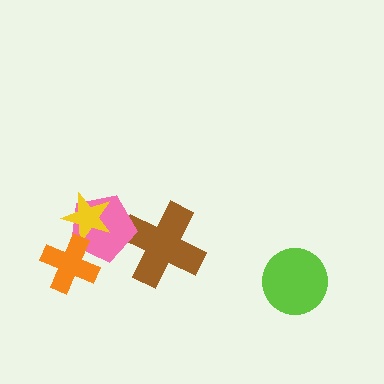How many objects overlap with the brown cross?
1 object overlaps with the brown cross.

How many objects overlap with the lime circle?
0 objects overlap with the lime circle.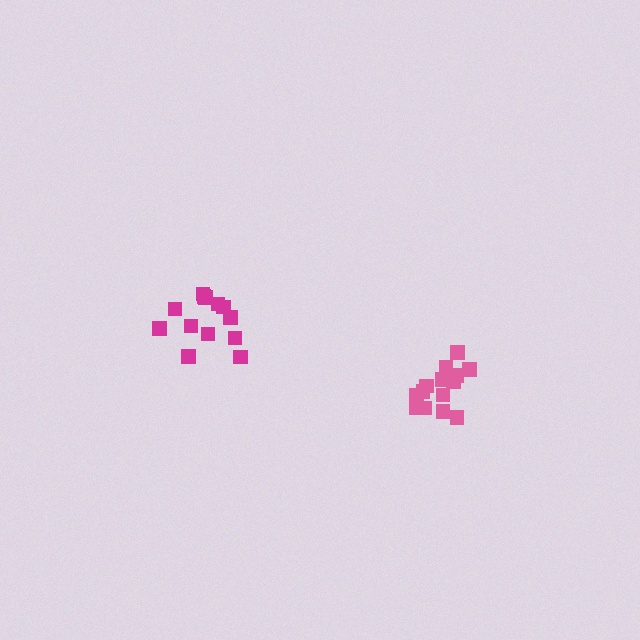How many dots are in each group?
Group 1: 13 dots, Group 2: 15 dots (28 total).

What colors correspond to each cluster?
The clusters are colored: magenta, pink.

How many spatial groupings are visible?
There are 2 spatial groupings.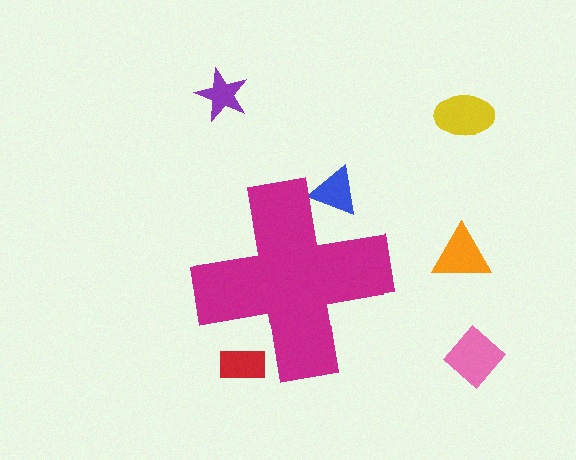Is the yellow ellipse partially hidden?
No, the yellow ellipse is fully visible.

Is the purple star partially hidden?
No, the purple star is fully visible.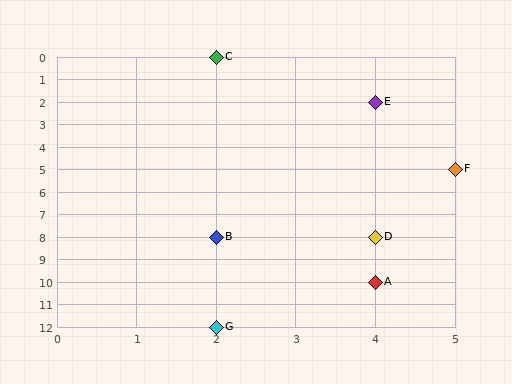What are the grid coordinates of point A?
Point A is at grid coordinates (4, 10).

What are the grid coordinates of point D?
Point D is at grid coordinates (4, 8).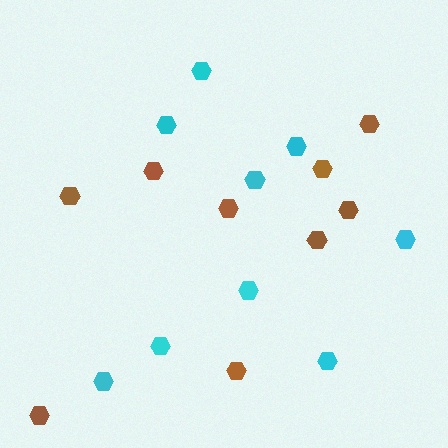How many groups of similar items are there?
There are 2 groups: one group of brown hexagons (9) and one group of cyan hexagons (9).